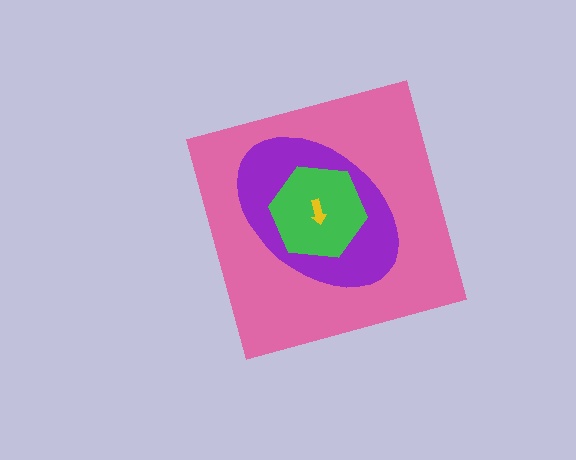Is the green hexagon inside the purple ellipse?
Yes.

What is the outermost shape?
The pink diamond.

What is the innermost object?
The yellow arrow.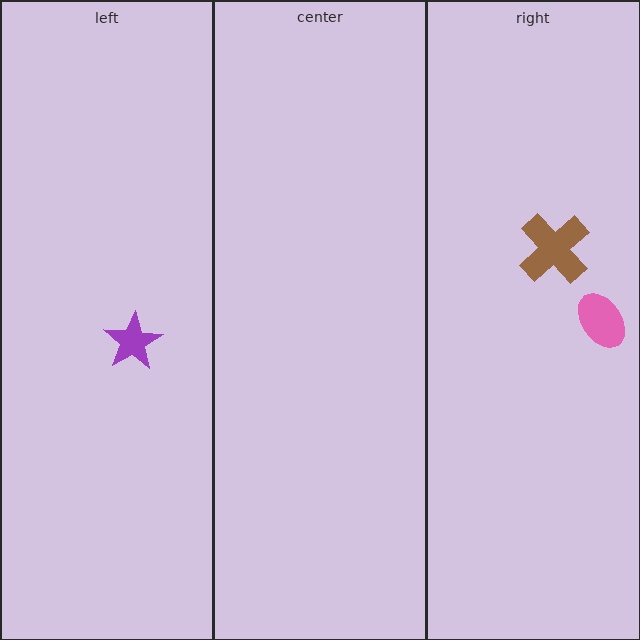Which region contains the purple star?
The left region.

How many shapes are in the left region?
1.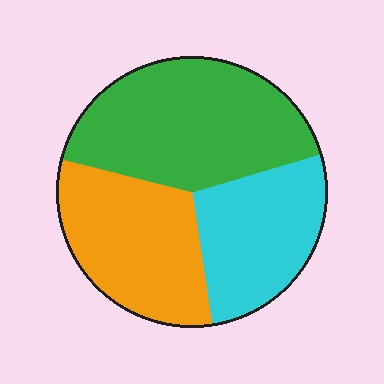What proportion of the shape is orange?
Orange takes up about one third (1/3) of the shape.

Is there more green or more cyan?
Green.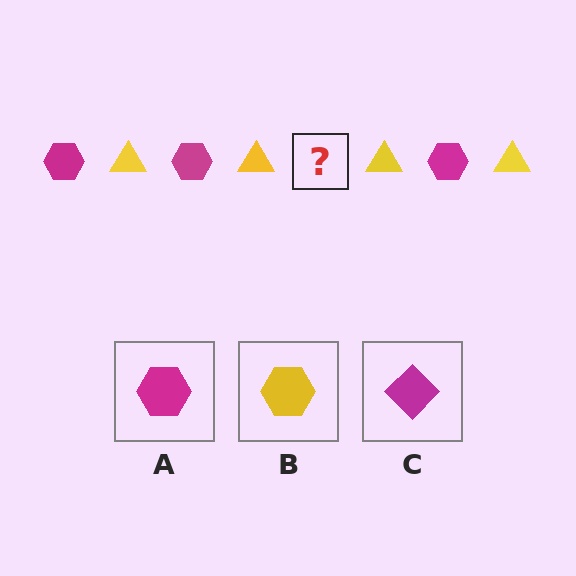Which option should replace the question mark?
Option A.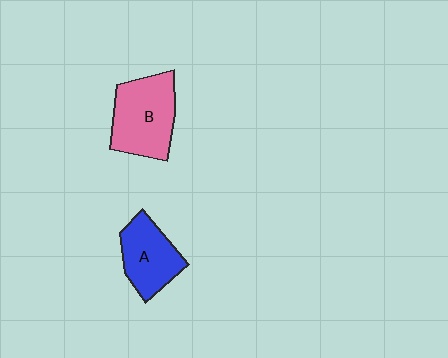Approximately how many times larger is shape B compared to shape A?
Approximately 1.3 times.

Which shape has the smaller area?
Shape A (blue).